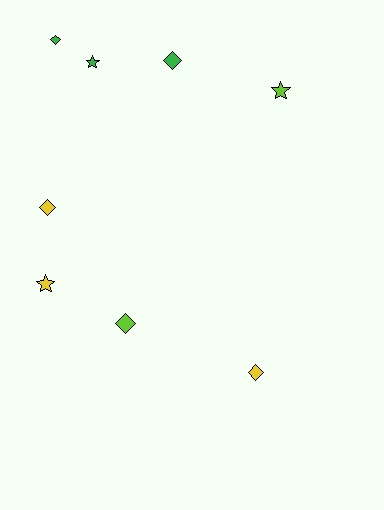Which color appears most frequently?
Yellow, with 3 objects.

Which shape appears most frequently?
Diamond, with 5 objects.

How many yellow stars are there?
There is 1 yellow star.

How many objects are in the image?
There are 8 objects.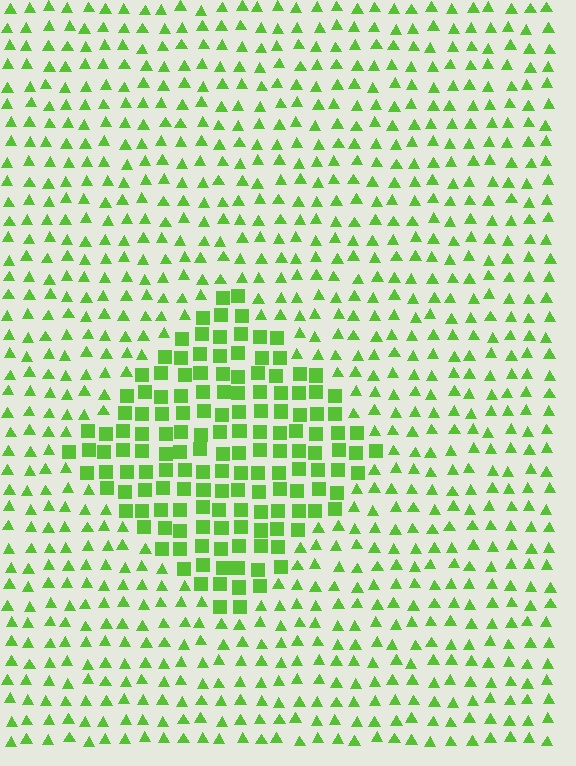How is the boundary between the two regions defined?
The boundary is defined by a change in element shape: squares inside vs. triangles outside. All elements share the same color and spacing.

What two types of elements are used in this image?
The image uses squares inside the diamond region and triangles outside it.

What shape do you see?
I see a diamond.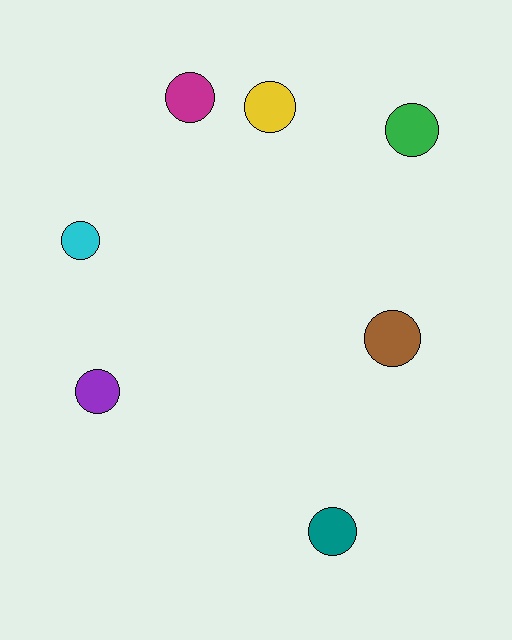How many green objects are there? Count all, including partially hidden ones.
There is 1 green object.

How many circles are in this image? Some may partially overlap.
There are 7 circles.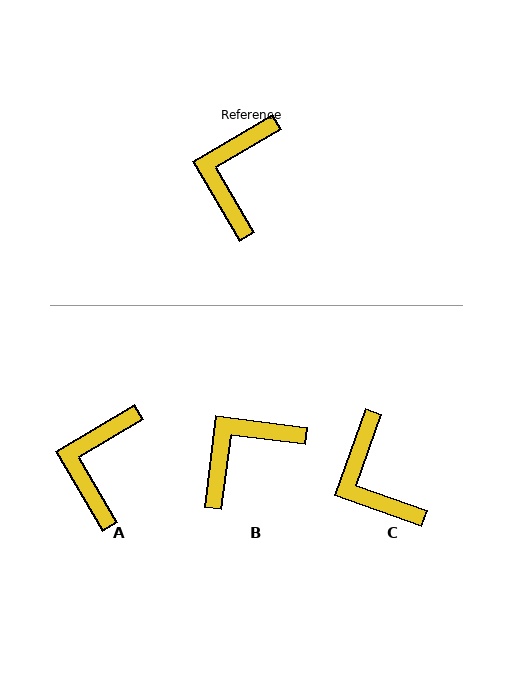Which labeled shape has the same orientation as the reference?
A.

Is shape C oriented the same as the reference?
No, it is off by about 40 degrees.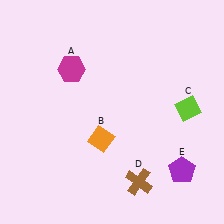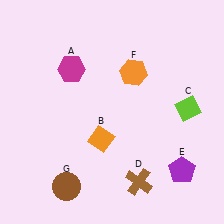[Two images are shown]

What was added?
An orange hexagon (F), a brown circle (G) were added in Image 2.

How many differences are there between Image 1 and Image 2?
There are 2 differences between the two images.